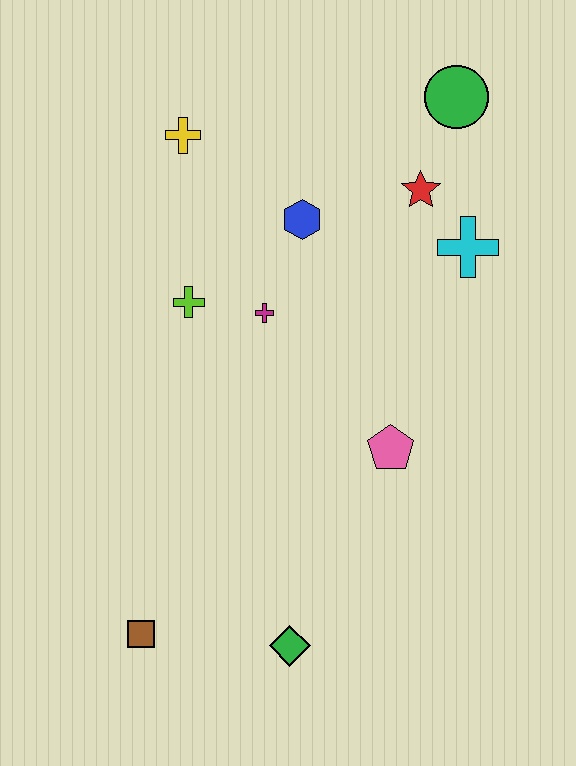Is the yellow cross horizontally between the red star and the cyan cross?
No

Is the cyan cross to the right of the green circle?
Yes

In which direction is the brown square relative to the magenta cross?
The brown square is below the magenta cross.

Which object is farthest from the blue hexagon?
The brown square is farthest from the blue hexagon.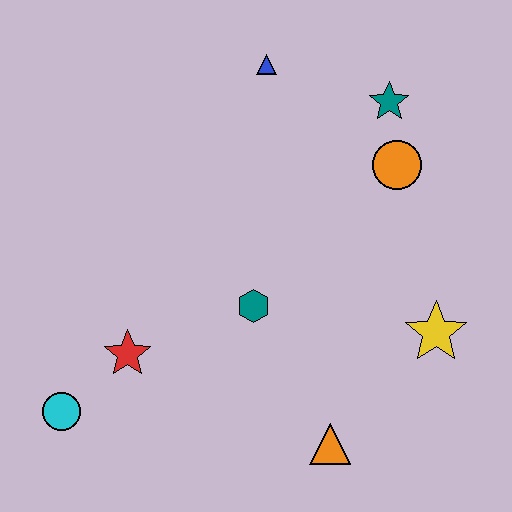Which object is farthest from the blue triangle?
The cyan circle is farthest from the blue triangle.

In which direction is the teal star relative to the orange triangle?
The teal star is above the orange triangle.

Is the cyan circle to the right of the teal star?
No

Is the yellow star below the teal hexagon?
Yes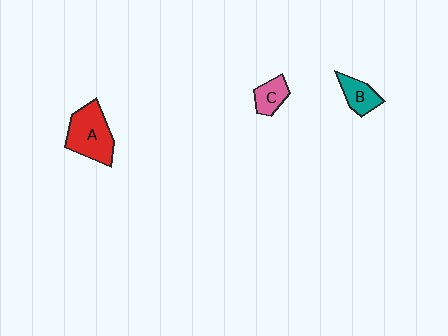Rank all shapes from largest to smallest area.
From largest to smallest: A (red), B (teal), C (pink).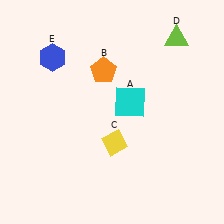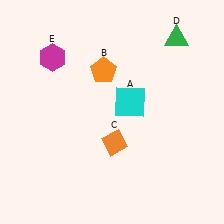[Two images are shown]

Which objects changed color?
C changed from yellow to orange. D changed from lime to green. E changed from blue to magenta.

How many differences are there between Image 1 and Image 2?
There are 3 differences between the two images.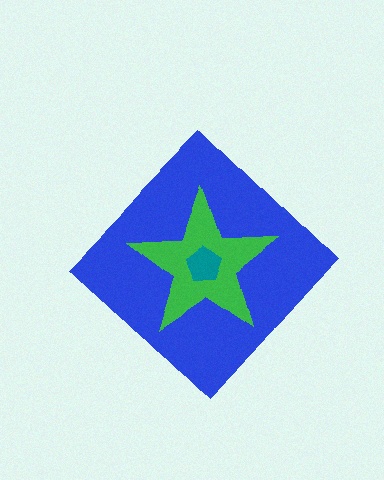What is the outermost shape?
The blue diamond.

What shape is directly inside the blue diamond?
The green star.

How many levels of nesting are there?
3.